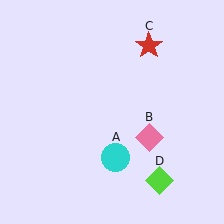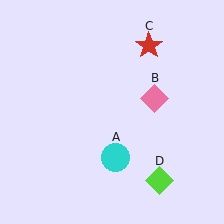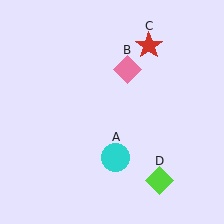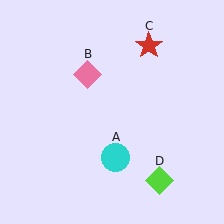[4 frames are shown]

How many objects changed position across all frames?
1 object changed position: pink diamond (object B).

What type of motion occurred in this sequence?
The pink diamond (object B) rotated counterclockwise around the center of the scene.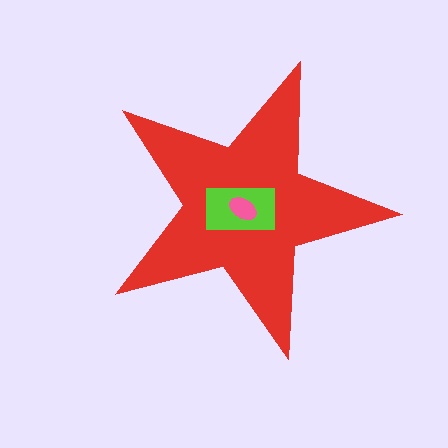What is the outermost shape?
The red star.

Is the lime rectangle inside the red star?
Yes.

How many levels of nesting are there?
3.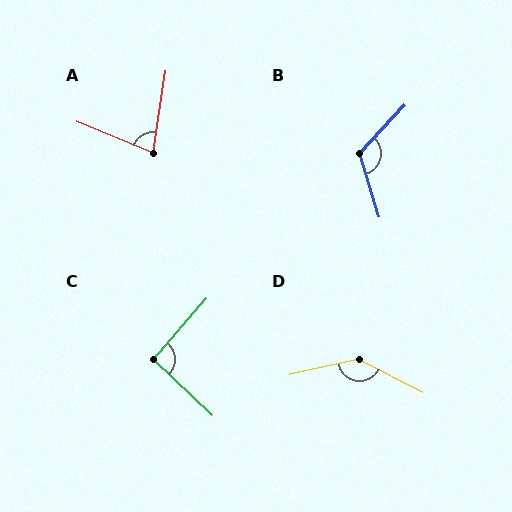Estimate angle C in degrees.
Approximately 93 degrees.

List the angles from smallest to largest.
A (76°), C (93°), B (120°), D (141°).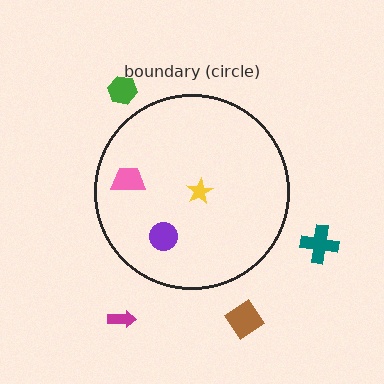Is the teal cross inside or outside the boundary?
Outside.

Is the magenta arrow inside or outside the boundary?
Outside.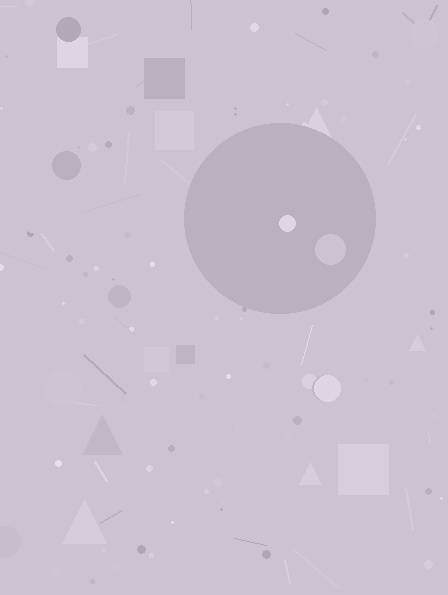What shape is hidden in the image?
A circle is hidden in the image.